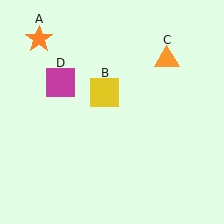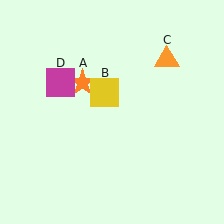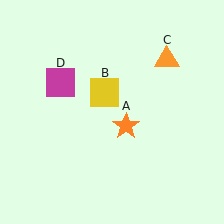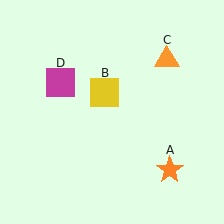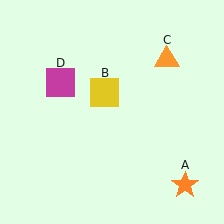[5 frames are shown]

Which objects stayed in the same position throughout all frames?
Yellow square (object B) and orange triangle (object C) and magenta square (object D) remained stationary.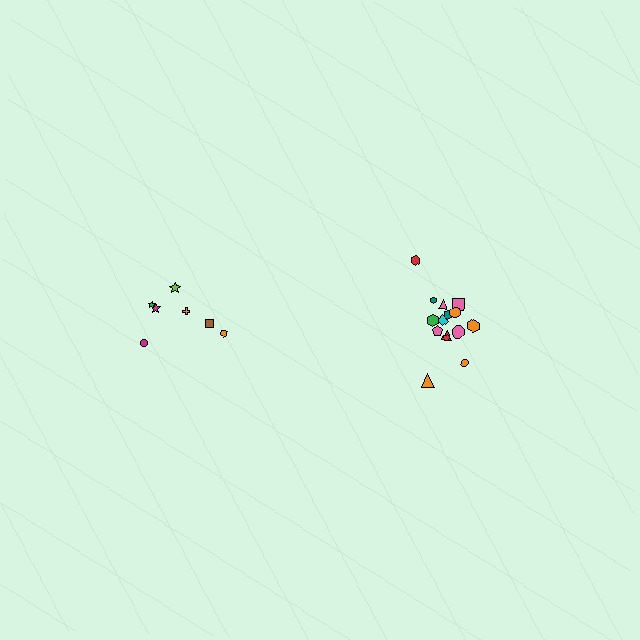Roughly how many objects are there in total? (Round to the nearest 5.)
Roughly 20 objects in total.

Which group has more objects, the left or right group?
The right group.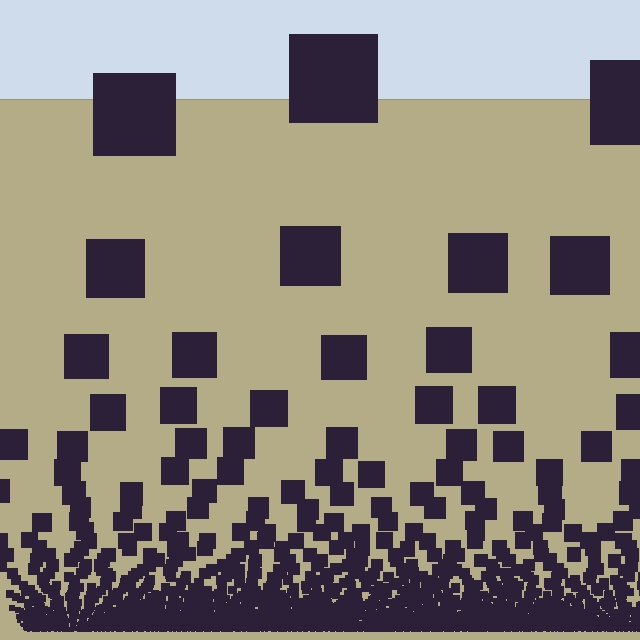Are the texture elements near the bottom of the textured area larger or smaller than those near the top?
Smaller. The gradient is inverted — elements near the bottom are smaller and denser.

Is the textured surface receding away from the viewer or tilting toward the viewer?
The surface appears to tilt toward the viewer. Texture elements get larger and sparser toward the top.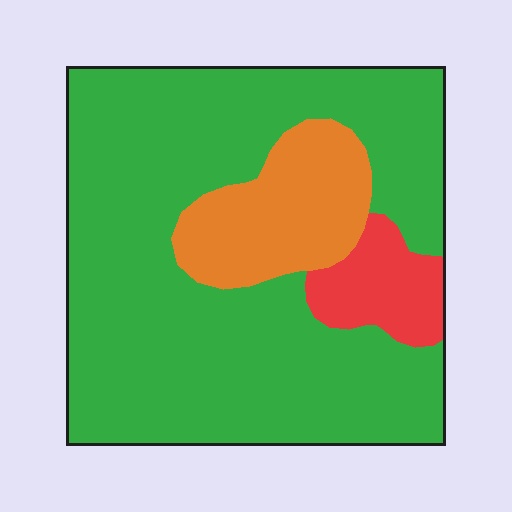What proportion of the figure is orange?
Orange covers around 15% of the figure.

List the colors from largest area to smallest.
From largest to smallest: green, orange, red.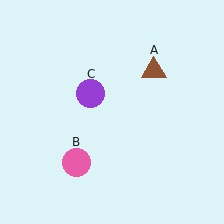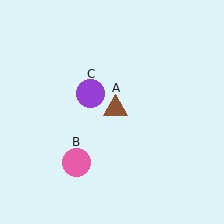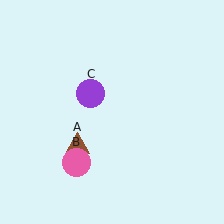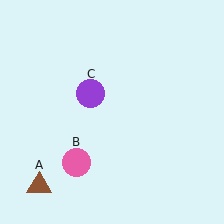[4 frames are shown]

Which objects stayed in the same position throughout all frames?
Pink circle (object B) and purple circle (object C) remained stationary.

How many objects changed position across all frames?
1 object changed position: brown triangle (object A).